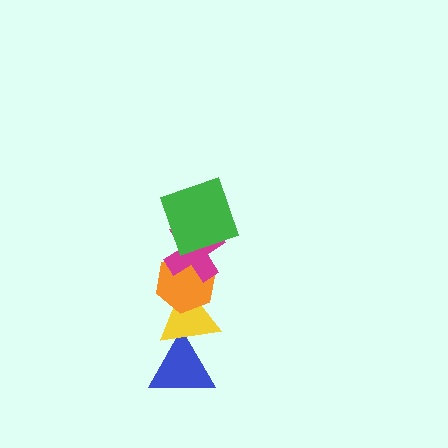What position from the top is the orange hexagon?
The orange hexagon is 3rd from the top.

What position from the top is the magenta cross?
The magenta cross is 2nd from the top.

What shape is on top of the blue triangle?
The yellow triangle is on top of the blue triangle.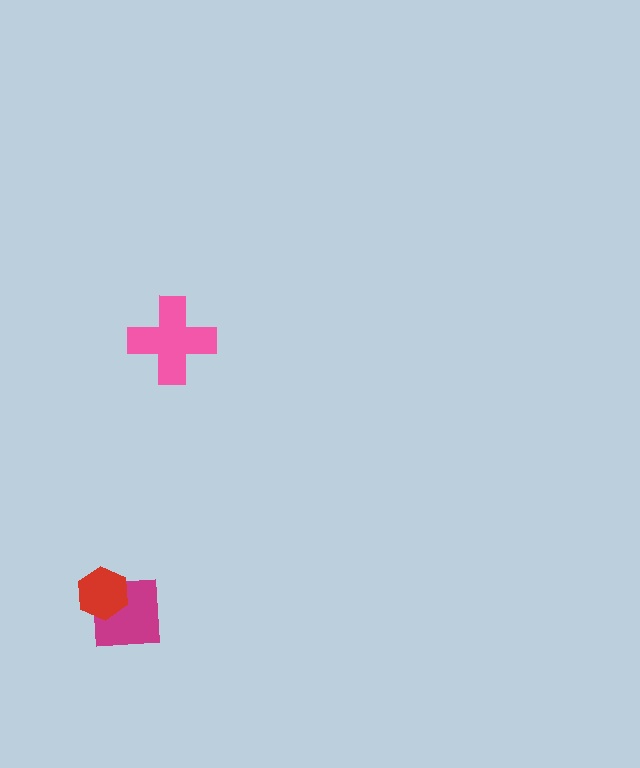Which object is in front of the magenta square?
The red hexagon is in front of the magenta square.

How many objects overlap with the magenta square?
1 object overlaps with the magenta square.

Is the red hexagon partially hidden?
No, no other shape covers it.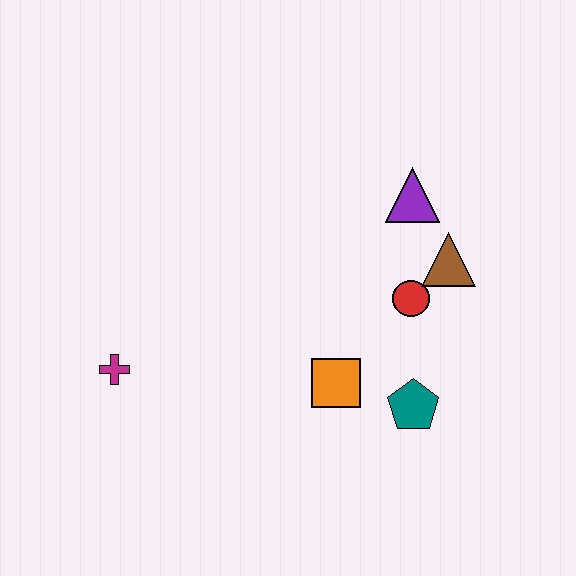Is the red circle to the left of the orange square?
No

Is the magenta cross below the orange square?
No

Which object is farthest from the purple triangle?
The magenta cross is farthest from the purple triangle.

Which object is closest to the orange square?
The teal pentagon is closest to the orange square.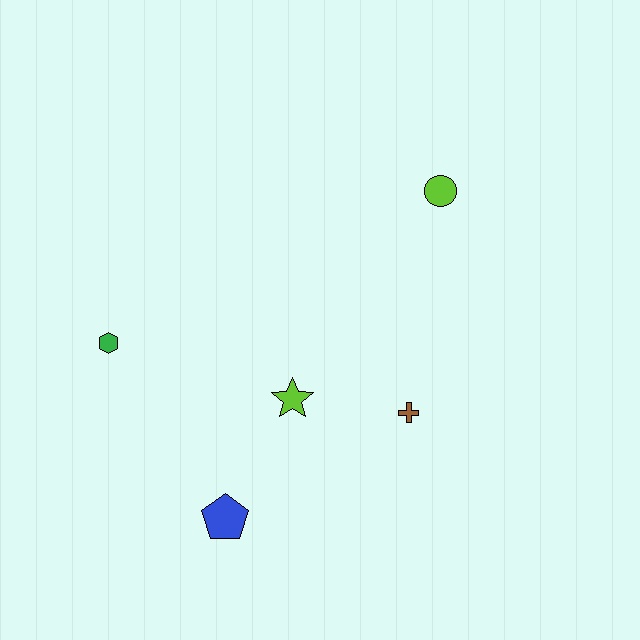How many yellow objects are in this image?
There are no yellow objects.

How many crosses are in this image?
There is 1 cross.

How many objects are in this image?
There are 5 objects.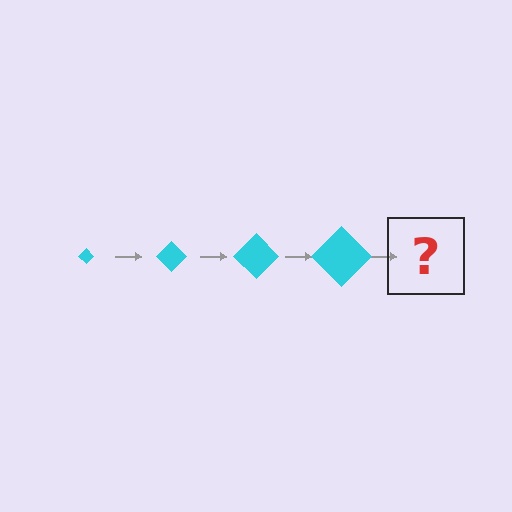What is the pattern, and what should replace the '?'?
The pattern is that the diamond gets progressively larger each step. The '?' should be a cyan diamond, larger than the previous one.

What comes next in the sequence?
The next element should be a cyan diamond, larger than the previous one.